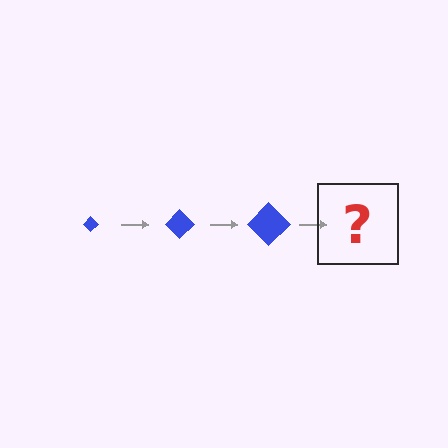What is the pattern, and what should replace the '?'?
The pattern is that the diamond gets progressively larger each step. The '?' should be a blue diamond, larger than the previous one.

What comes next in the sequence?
The next element should be a blue diamond, larger than the previous one.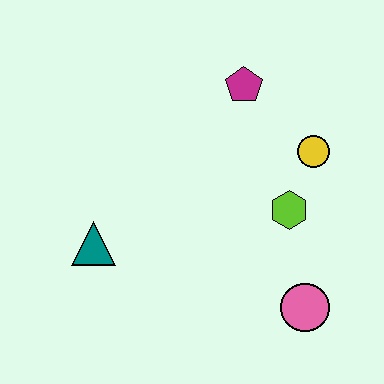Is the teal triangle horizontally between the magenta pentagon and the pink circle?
No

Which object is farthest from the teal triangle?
The yellow circle is farthest from the teal triangle.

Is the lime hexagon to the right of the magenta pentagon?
Yes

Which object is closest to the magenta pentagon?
The yellow circle is closest to the magenta pentagon.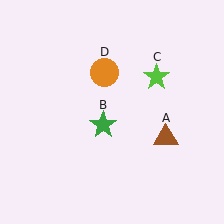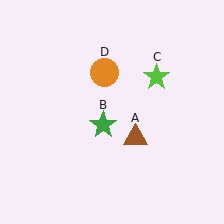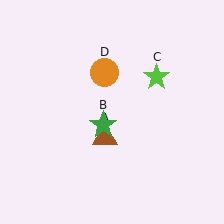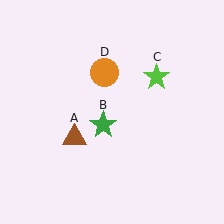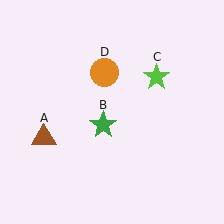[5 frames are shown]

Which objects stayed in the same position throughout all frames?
Green star (object B) and lime star (object C) and orange circle (object D) remained stationary.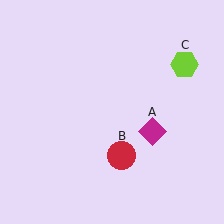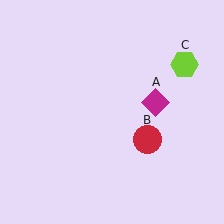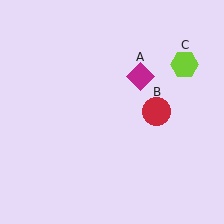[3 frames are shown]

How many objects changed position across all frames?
2 objects changed position: magenta diamond (object A), red circle (object B).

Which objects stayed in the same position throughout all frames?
Lime hexagon (object C) remained stationary.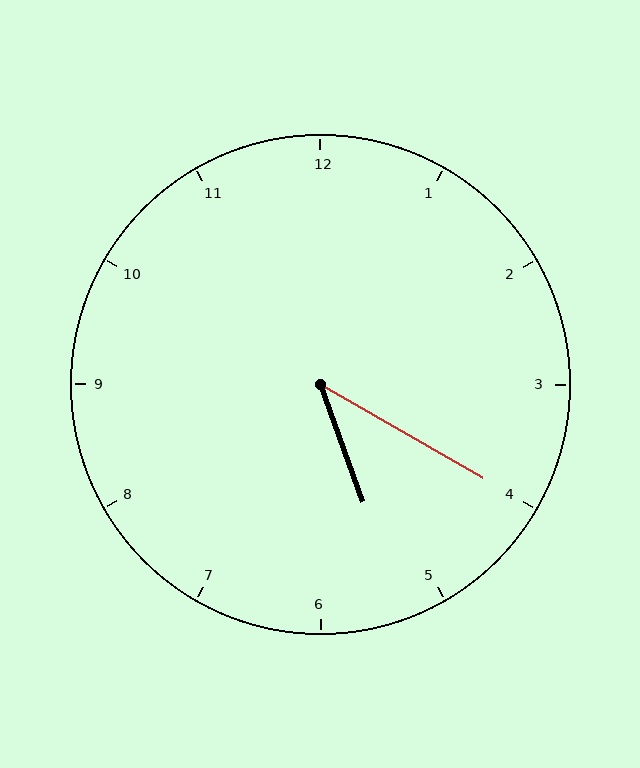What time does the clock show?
5:20.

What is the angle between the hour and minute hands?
Approximately 40 degrees.